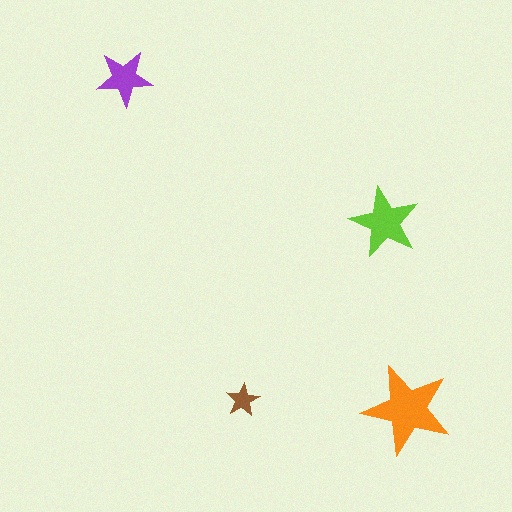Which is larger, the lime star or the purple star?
The lime one.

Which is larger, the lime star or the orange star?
The orange one.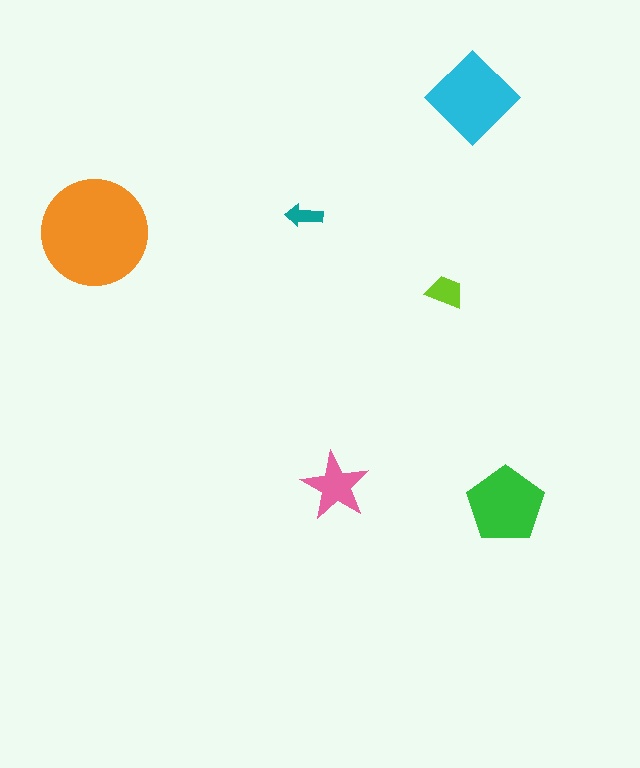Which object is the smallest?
The teal arrow.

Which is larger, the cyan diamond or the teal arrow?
The cyan diamond.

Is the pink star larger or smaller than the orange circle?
Smaller.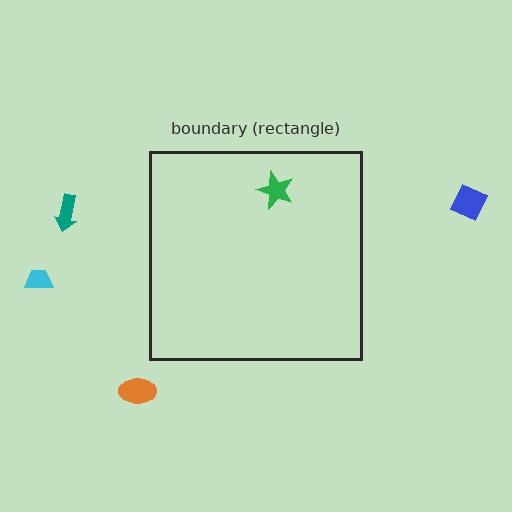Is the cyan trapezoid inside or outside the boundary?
Outside.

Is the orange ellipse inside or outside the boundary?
Outside.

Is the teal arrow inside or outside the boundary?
Outside.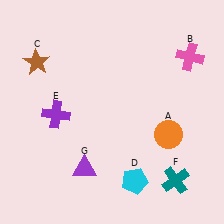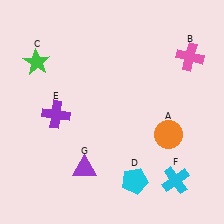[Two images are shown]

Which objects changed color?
C changed from brown to green. F changed from teal to cyan.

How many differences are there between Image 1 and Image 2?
There are 2 differences between the two images.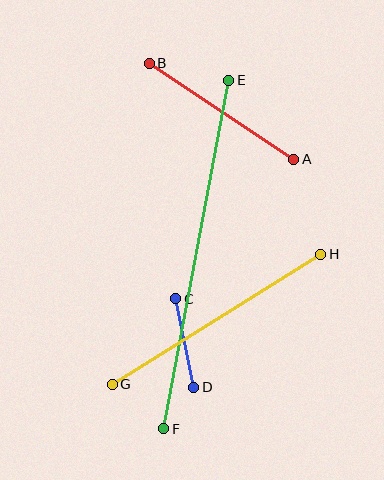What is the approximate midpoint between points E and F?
The midpoint is at approximately (196, 255) pixels.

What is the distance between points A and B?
The distance is approximately 173 pixels.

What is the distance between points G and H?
The distance is approximately 246 pixels.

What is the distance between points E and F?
The distance is approximately 354 pixels.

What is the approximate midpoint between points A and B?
The midpoint is at approximately (221, 111) pixels.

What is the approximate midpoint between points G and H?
The midpoint is at approximately (217, 319) pixels.